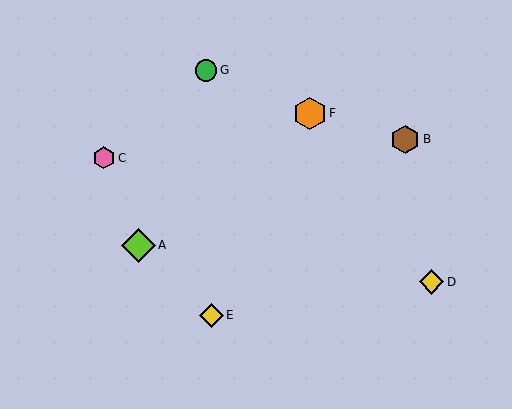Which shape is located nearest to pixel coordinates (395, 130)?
The brown hexagon (labeled B) at (405, 139) is nearest to that location.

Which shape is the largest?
The lime diamond (labeled A) is the largest.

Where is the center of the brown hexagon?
The center of the brown hexagon is at (405, 139).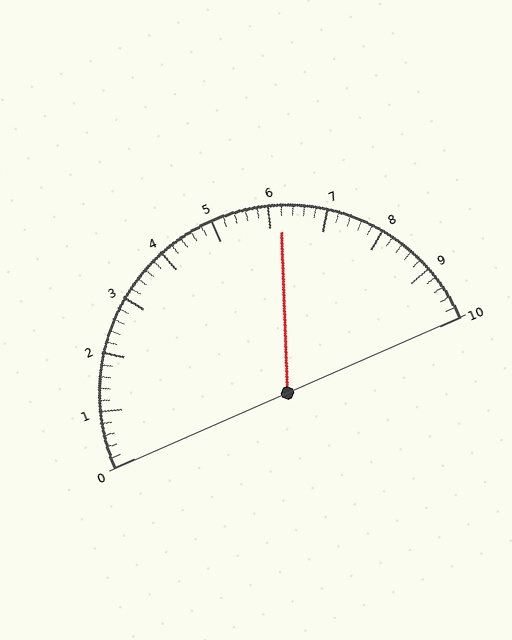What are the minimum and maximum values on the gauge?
The gauge ranges from 0 to 10.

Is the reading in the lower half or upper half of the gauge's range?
The reading is in the upper half of the range (0 to 10).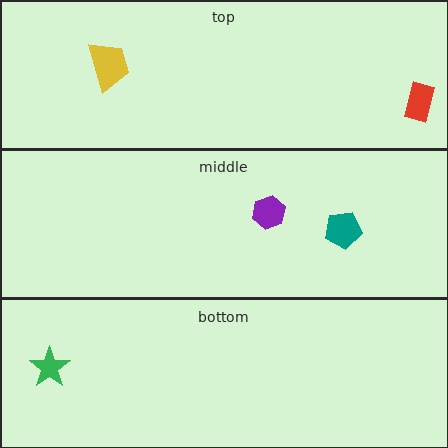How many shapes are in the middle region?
2.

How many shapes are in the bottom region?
1.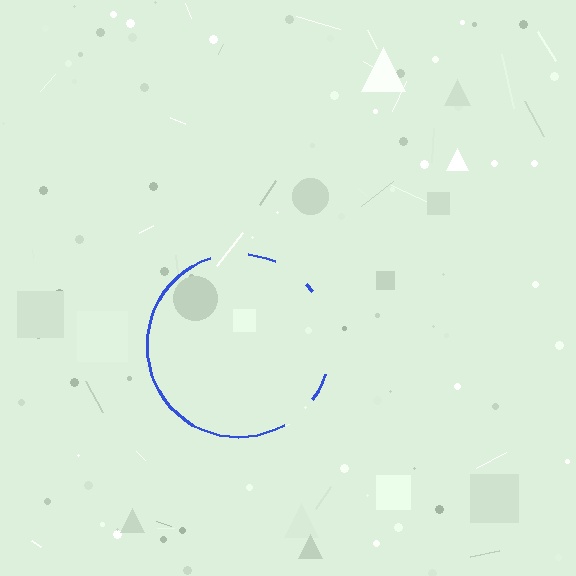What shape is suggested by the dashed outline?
The dashed outline suggests a circle.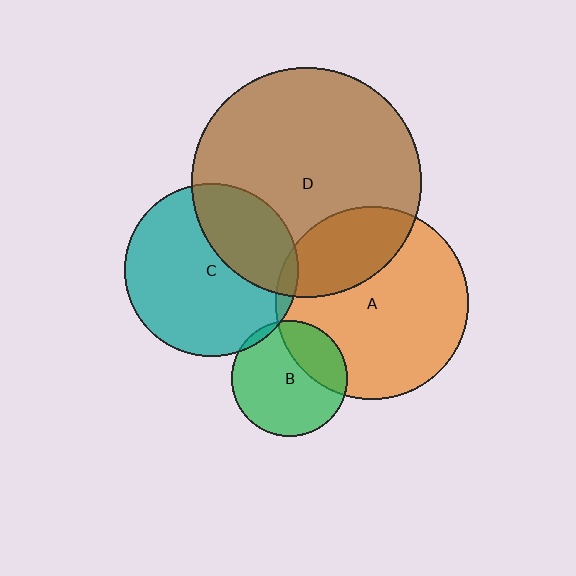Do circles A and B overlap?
Yes.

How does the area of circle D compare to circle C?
Approximately 1.8 times.